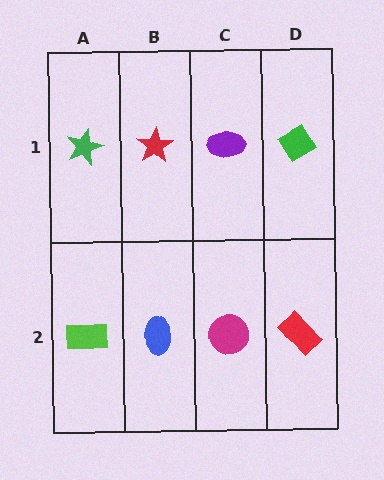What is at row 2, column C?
A magenta circle.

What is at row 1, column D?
A green diamond.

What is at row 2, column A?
A lime rectangle.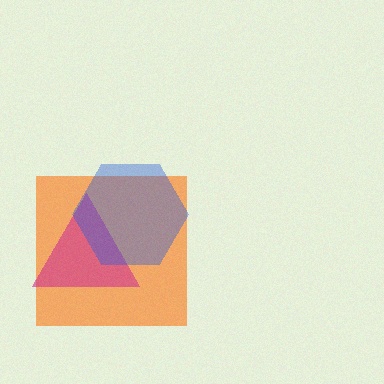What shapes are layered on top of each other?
The layered shapes are: an orange square, a magenta triangle, a blue hexagon.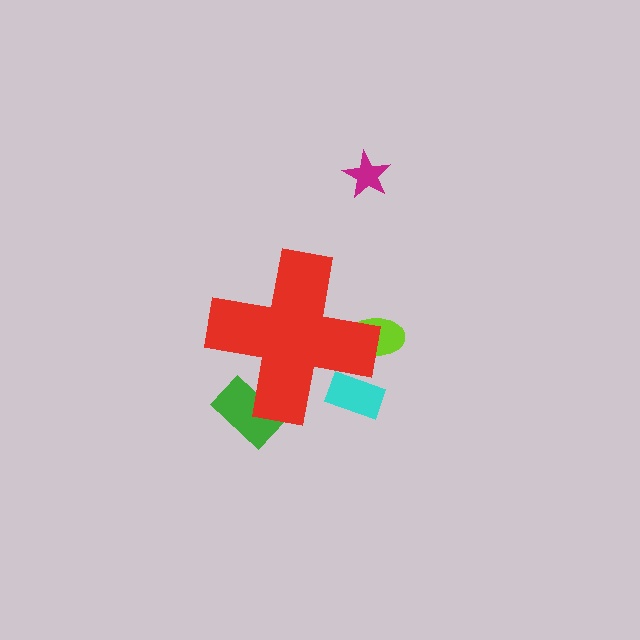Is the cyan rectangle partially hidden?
Yes, the cyan rectangle is partially hidden behind the red cross.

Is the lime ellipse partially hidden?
Yes, the lime ellipse is partially hidden behind the red cross.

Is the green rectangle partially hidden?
Yes, the green rectangle is partially hidden behind the red cross.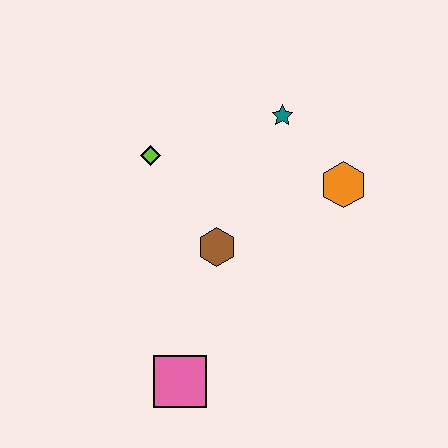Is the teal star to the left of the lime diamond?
No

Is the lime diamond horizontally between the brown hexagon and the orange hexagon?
No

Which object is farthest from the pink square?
The teal star is farthest from the pink square.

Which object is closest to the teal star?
The orange hexagon is closest to the teal star.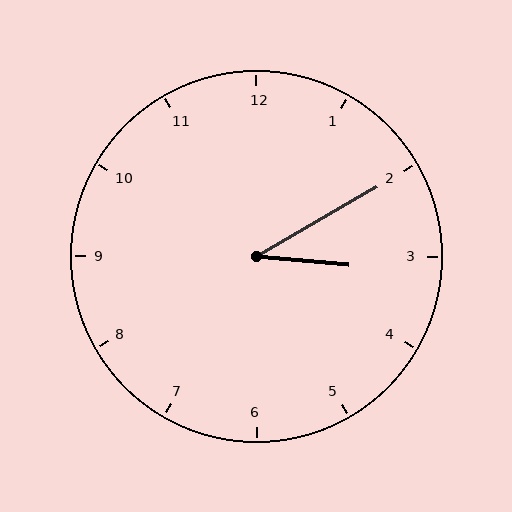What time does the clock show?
3:10.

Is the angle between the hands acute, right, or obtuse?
It is acute.